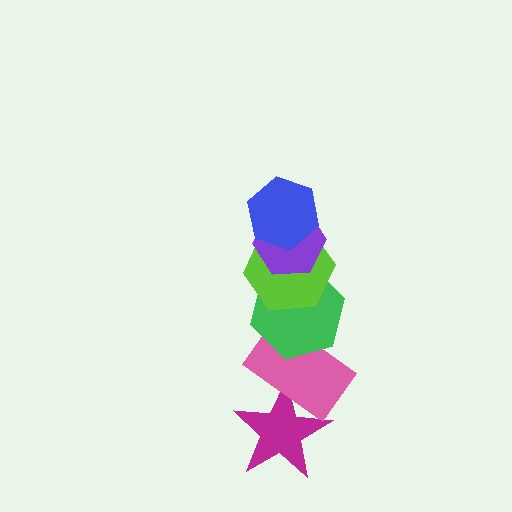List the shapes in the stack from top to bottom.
From top to bottom: the blue hexagon, the purple hexagon, the lime hexagon, the green hexagon, the pink rectangle, the magenta star.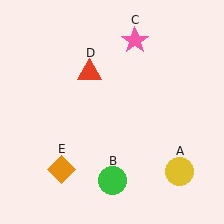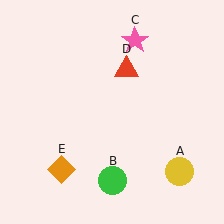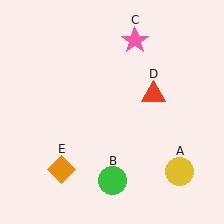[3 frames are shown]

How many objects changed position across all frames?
1 object changed position: red triangle (object D).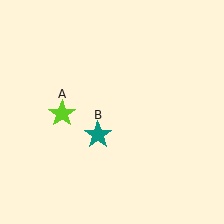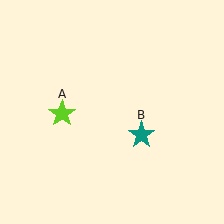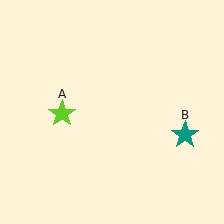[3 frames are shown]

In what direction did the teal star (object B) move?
The teal star (object B) moved right.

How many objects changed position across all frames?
1 object changed position: teal star (object B).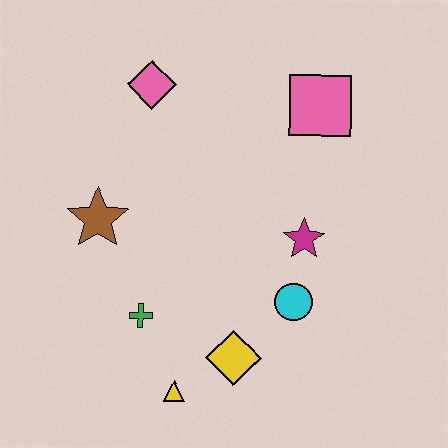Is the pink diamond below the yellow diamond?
No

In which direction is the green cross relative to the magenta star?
The green cross is to the left of the magenta star.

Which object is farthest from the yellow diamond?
The pink diamond is farthest from the yellow diamond.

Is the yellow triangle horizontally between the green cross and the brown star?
No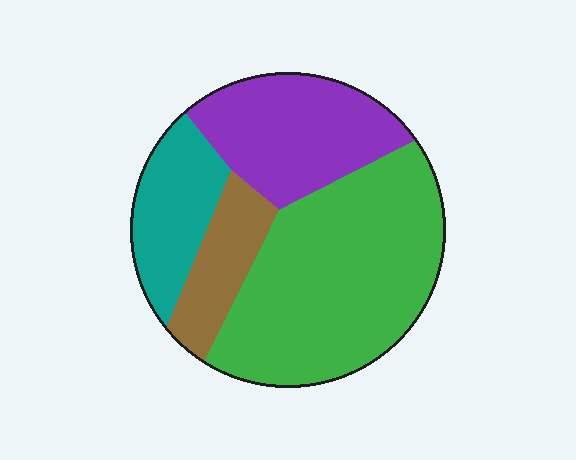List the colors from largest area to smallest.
From largest to smallest: green, purple, teal, brown.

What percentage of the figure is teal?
Teal takes up about one sixth (1/6) of the figure.